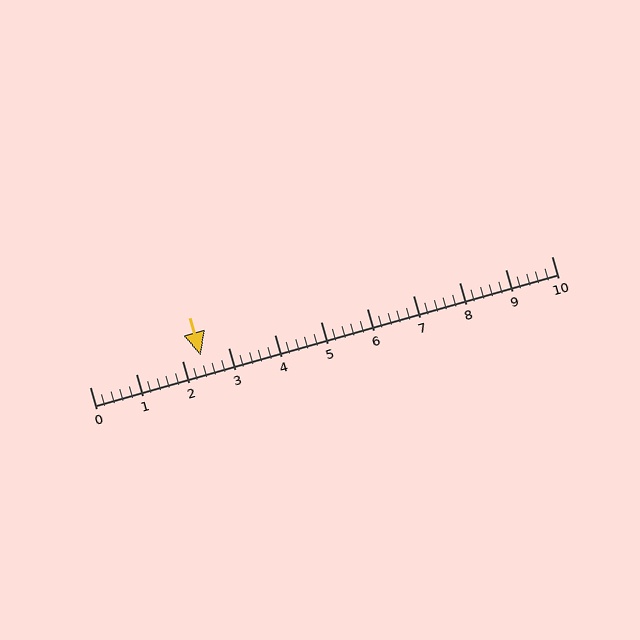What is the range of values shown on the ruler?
The ruler shows values from 0 to 10.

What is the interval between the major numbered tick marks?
The major tick marks are spaced 1 units apart.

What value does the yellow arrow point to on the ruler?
The yellow arrow points to approximately 2.4.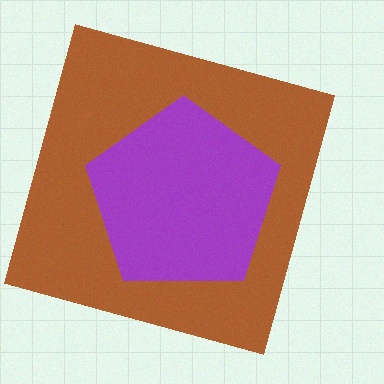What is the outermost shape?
The brown square.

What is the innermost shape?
The purple pentagon.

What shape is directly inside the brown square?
The purple pentagon.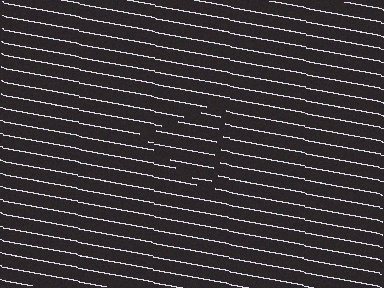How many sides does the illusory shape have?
3 sides — the line-ends trace a triangle.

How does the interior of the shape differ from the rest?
The interior of the shape contains the same grating, shifted by half a period — the contour is defined by the phase discontinuity where line-ends from the inner and outer gratings abut.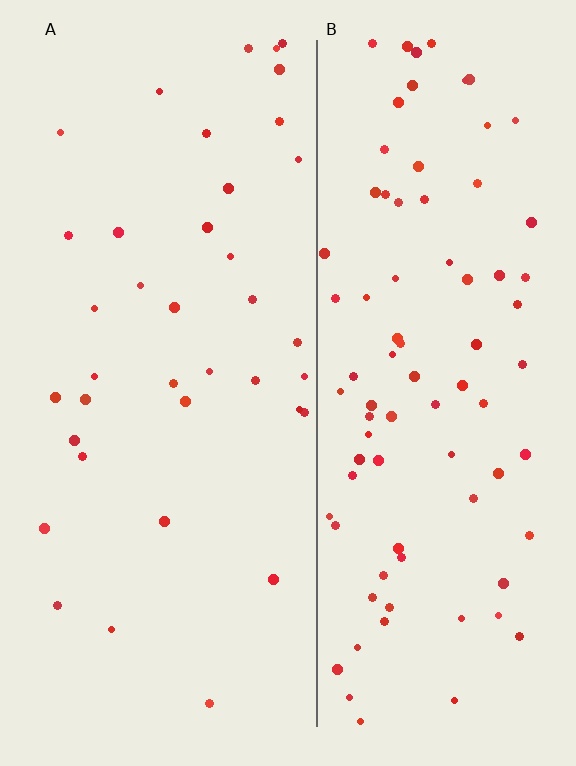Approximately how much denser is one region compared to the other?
Approximately 2.3× — region B over region A.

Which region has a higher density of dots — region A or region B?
B (the right).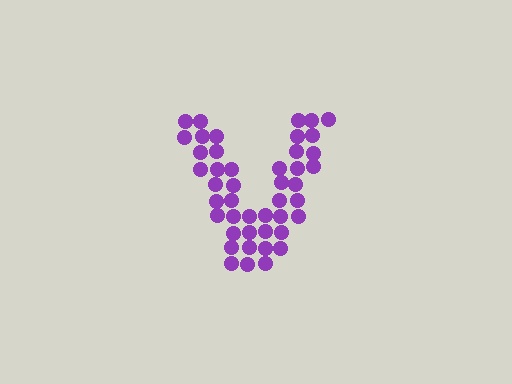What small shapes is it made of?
It is made of small circles.